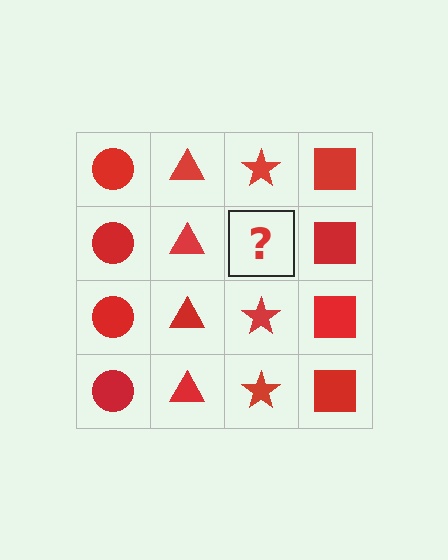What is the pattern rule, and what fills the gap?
The rule is that each column has a consistent shape. The gap should be filled with a red star.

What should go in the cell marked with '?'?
The missing cell should contain a red star.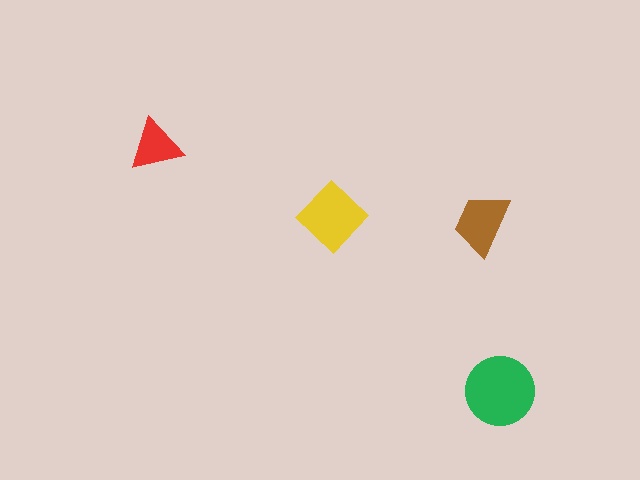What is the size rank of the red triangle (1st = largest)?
4th.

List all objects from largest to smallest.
The green circle, the yellow diamond, the brown trapezoid, the red triangle.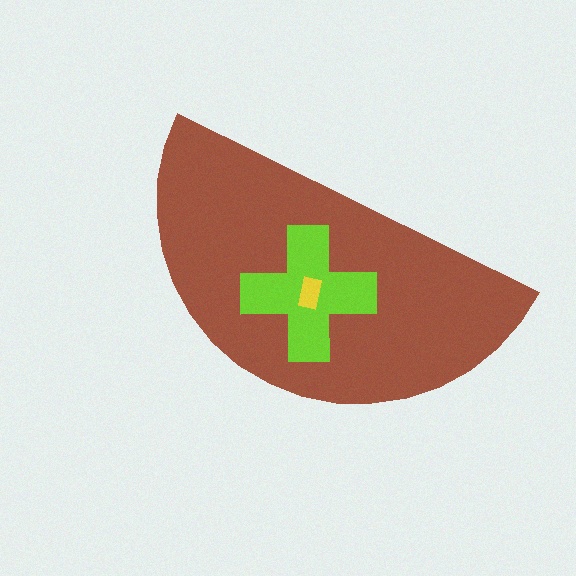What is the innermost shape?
The yellow rectangle.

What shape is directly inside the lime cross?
The yellow rectangle.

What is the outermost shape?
The brown semicircle.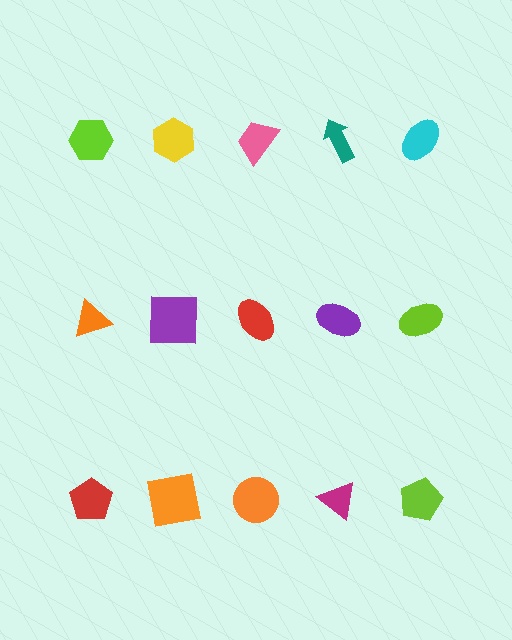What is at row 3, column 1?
A red pentagon.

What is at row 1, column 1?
A lime hexagon.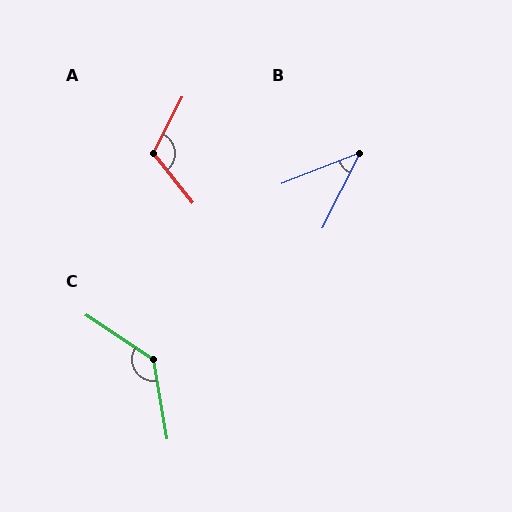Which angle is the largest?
C, at approximately 133 degrees.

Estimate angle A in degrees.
Approximately 115 degrees.